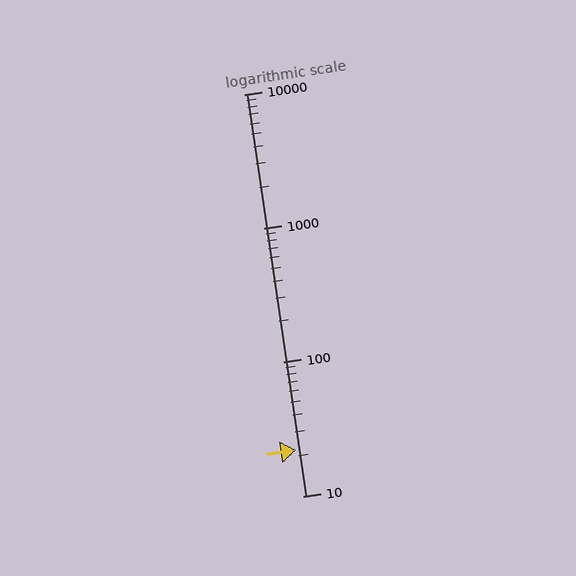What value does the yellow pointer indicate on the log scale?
The pointer indicates approximately 22.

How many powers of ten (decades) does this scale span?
The scale spans 3 decades, from 10 to 10000.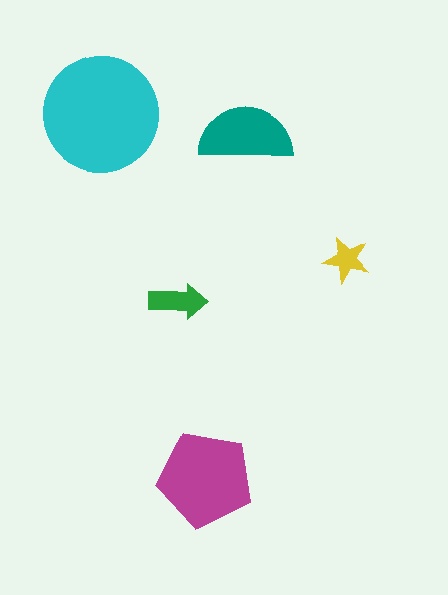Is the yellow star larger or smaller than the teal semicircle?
Smaller.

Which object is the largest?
The cyan circle.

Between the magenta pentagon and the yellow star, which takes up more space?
The magenta pentagon.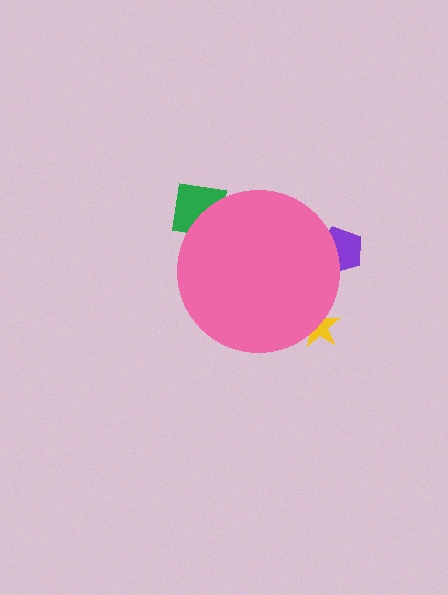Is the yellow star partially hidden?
Yes, the yellow star is partially hidden behind the pink circle.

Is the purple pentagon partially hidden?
Yes, the purple pentagon is partially hidden behind the pink circle.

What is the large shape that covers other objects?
A pink circle.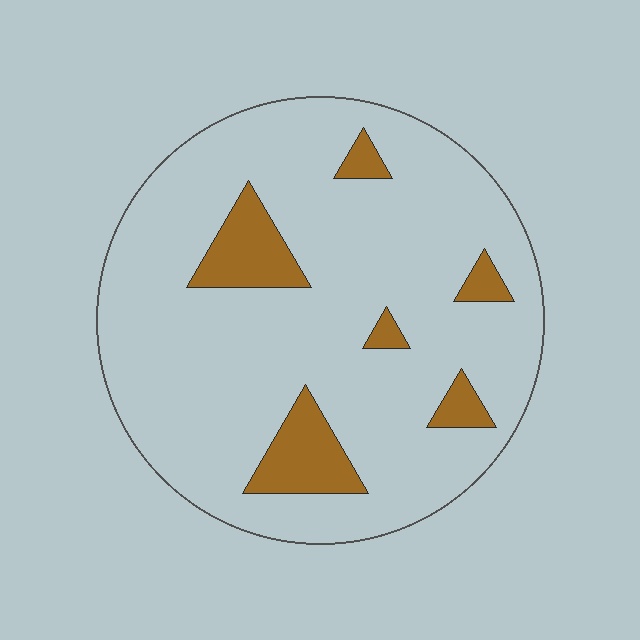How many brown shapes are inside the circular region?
6.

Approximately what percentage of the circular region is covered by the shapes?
Approximately 15%.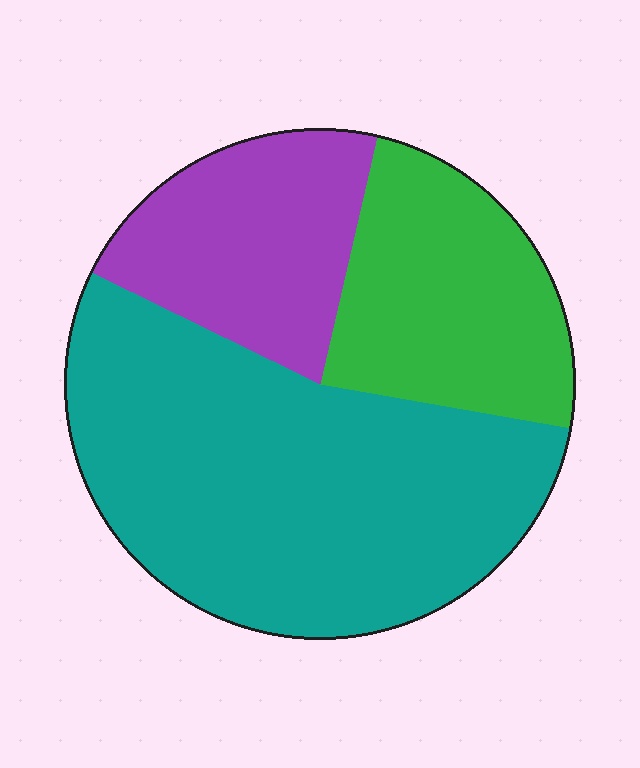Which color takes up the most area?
Teal, at roughly 55%.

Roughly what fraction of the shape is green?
Green takes up about one quarter (1/4) of the shape.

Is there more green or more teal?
Teal.